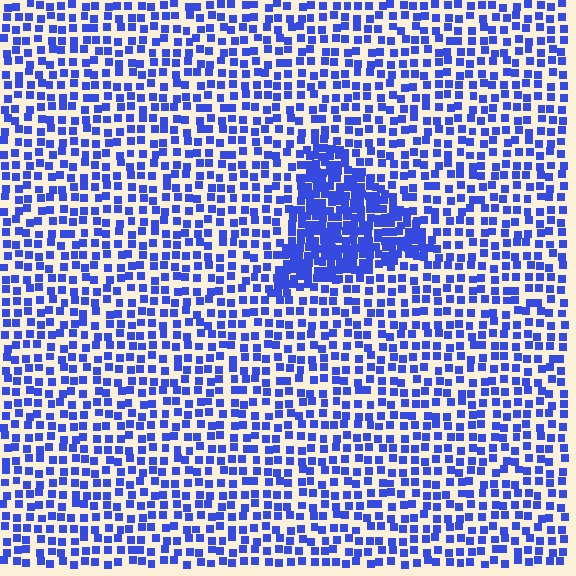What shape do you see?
I see a triangle.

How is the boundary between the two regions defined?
The boundary is defined by a change in element density (approximately 2.2x ratio). All elements are the same color, size, and shape.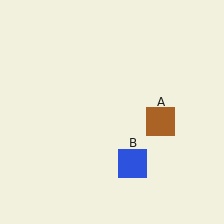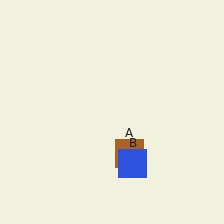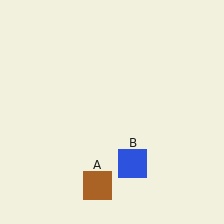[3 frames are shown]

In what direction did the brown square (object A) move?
The brown square (object A) moved down and to the left.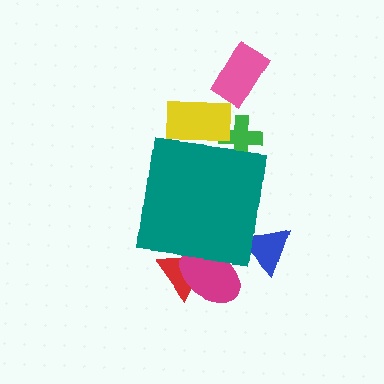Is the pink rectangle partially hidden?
No, the pink rectangle is fully visible.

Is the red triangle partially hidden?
Yes, the red triangle is partially hidden behind the teal square.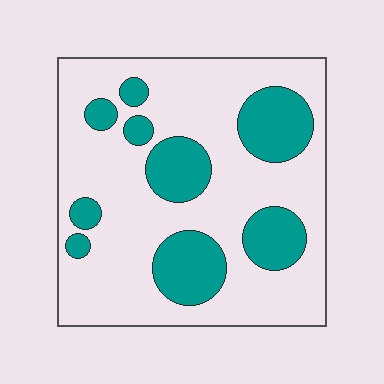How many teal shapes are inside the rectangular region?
9.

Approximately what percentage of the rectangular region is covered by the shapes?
Approximately 25%.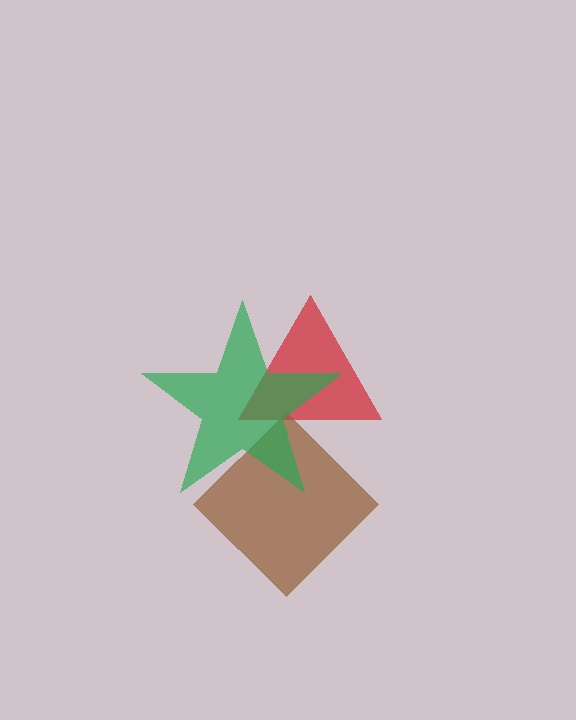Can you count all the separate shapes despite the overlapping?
Yes, there are 3 separate shapes.